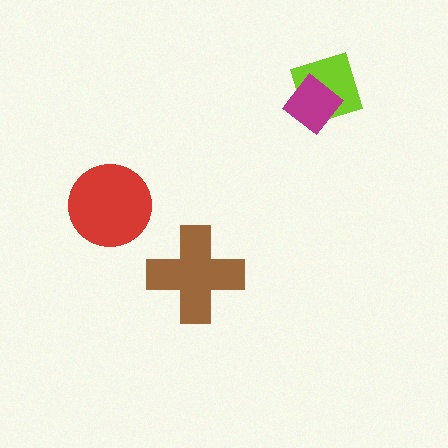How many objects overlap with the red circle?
0 objects overlap with the red circle.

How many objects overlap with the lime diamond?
1 object overlaps with the lime diamond.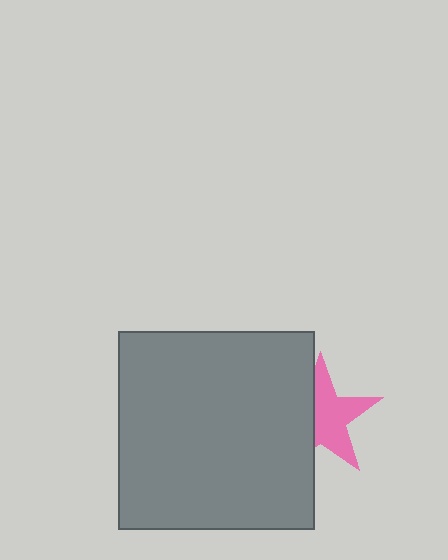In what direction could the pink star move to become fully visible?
The pink star could move right. That would shift it out from behind the gray rectangle entirely.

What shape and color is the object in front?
The object in front is a gray rectangle.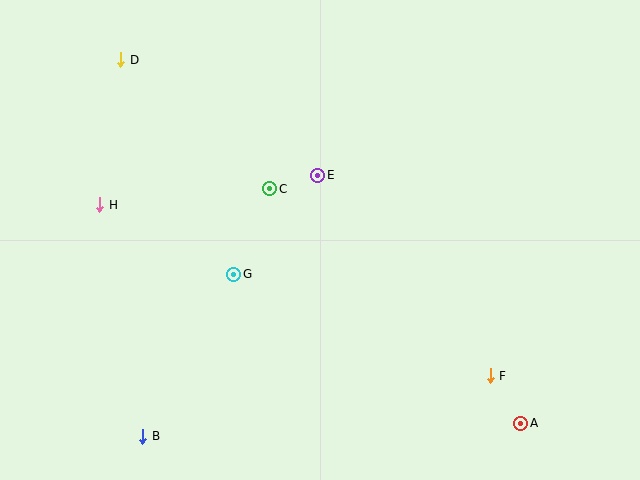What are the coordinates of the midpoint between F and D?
The midpoint between F and D is at (306, 218).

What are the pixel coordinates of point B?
Point B is at (143, 436).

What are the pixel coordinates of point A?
Point A is at (521, 423).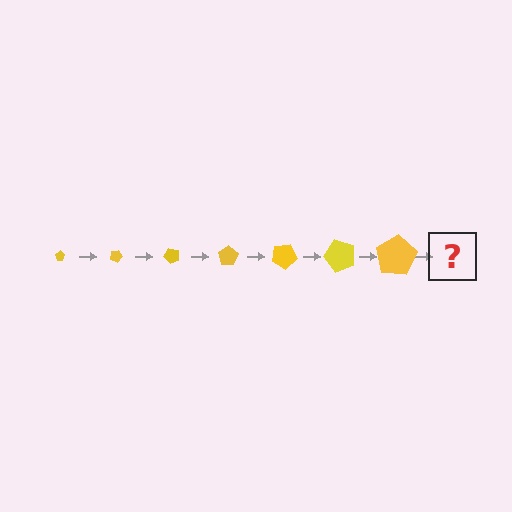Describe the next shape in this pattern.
It should be a pentagon, larger than the previous one and rotated 175 degrees from the start.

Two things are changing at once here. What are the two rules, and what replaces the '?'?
The two rules are that the pentagon grows larger each step and it rotates 25 degrees each step. The '?' should be a pentagon, larger than the previous one and rotated 175 degrees from the start.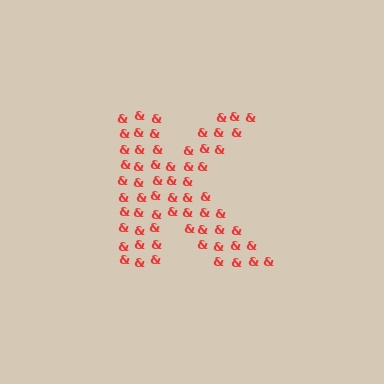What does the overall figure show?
The overall figure shows the letter K.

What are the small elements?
The small elements are ampersands.